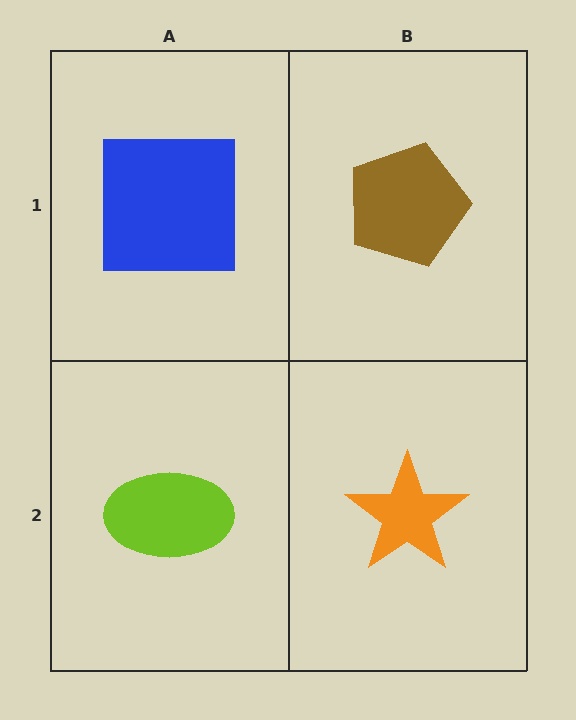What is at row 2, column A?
A lime ellipse.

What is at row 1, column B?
A brown pentagon.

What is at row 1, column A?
A blue square.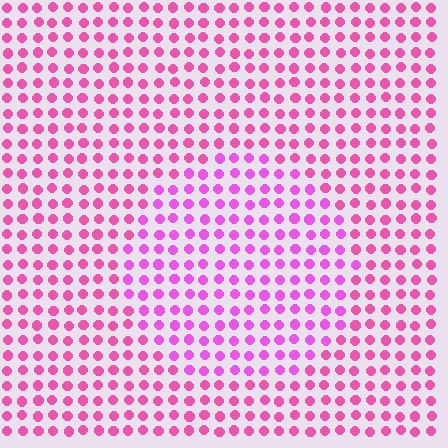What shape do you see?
I see a circle.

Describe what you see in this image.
The image is filled with small pink elements in a uniform arrangement. A circle-shaped region is visible where the elements are tinted to a slightly different hue, forming a subtle color boundary.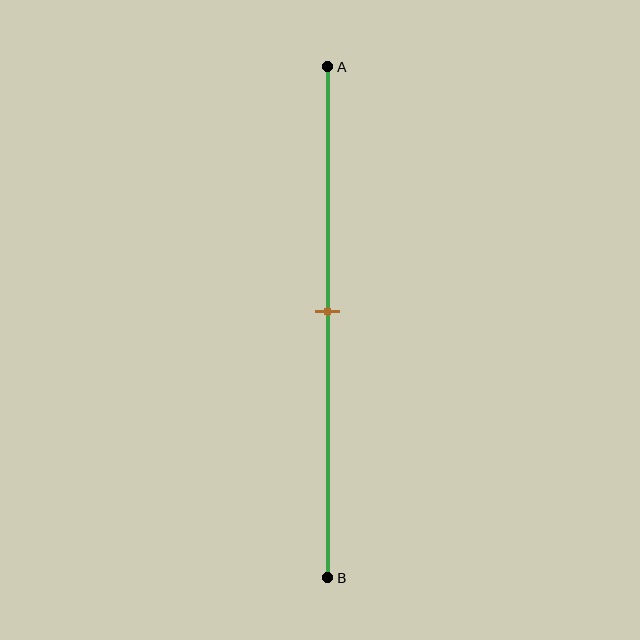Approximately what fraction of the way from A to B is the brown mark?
The brown mark is approximately 50% of the way from A to B.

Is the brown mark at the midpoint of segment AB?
Yes, the mark is approximately at the midpoint.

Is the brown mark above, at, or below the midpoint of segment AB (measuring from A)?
The brown mark is approximately at the midpoint of segment AB.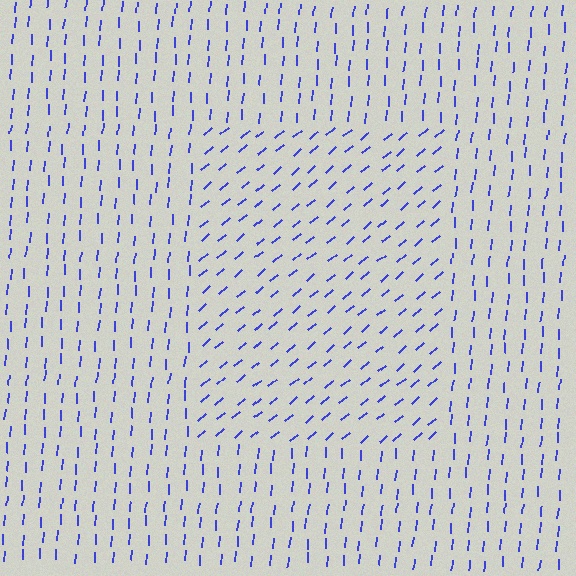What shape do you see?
I see a rectangle.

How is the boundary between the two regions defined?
The boundary is defined purely by a change in line orientation (approximately 45 degrees difference). All lines are the same color and thickness.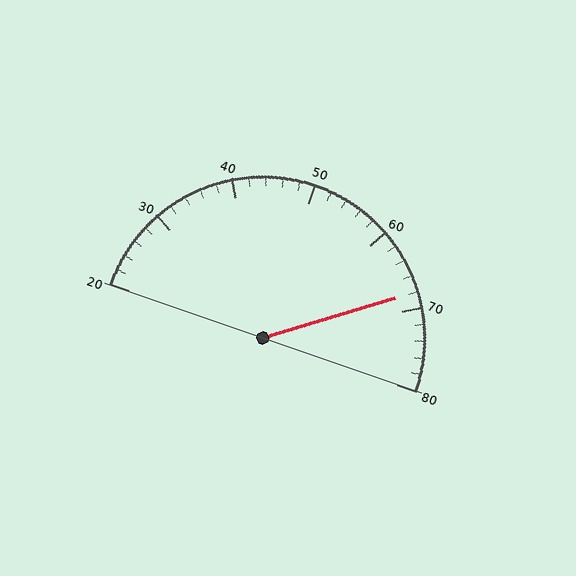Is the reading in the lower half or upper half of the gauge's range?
The reading is in the upper half of the range (20 to 80).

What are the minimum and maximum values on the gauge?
The gauge ranges from 20 to 80.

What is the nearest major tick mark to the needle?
The nearest major tick mark is 70.